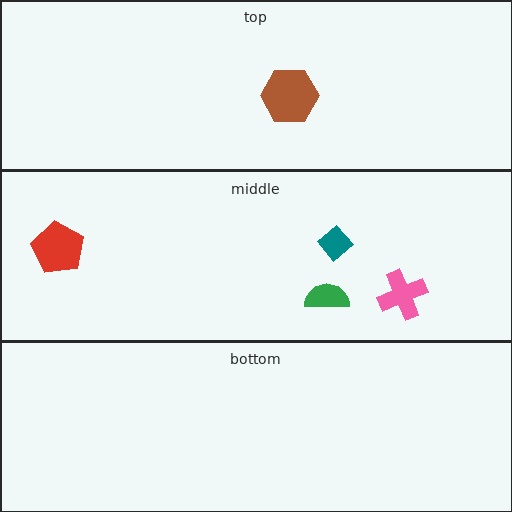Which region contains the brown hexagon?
The top region.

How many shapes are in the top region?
1.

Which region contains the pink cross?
The middle region.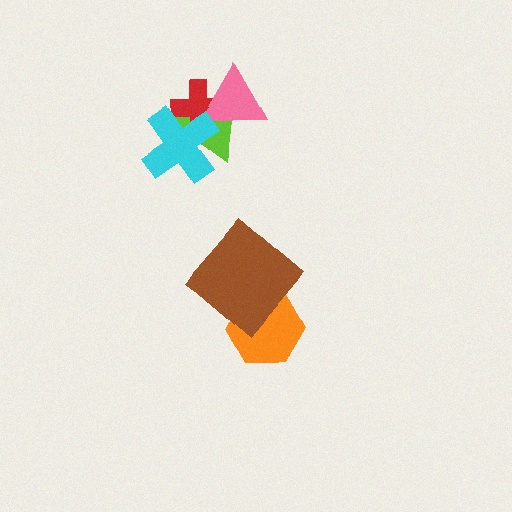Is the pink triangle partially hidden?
Yes, it is partially covered by another shape.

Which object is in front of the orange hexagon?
The brown diamond is in front of the orange hexagon.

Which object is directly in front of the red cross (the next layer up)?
The pink triangle is directly in front of the red cross.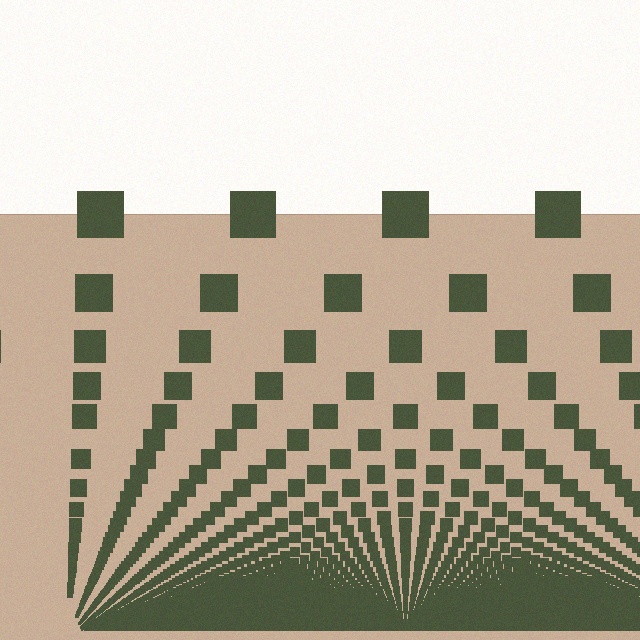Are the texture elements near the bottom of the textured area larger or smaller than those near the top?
Smaller. The gradient is inverted — elements near the bottom are smaller and denser.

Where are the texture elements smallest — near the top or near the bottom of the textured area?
Near the bottom.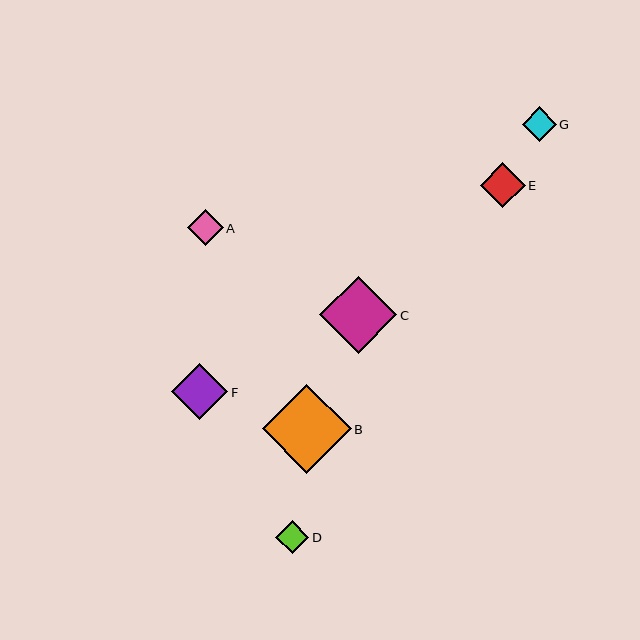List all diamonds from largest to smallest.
From largest to smallest: B, C, F, E, A, G, D.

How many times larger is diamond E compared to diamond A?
Diamond E is approximately 1.2 times the size of diamond A.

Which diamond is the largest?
Diamond B is the largest with a size of approximately 89 pixels.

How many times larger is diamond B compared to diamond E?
Diamond B is approximately 2.0 times the size of diamond E.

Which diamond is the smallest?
Diamond D is the smallest with a size of approximately 33 pixels.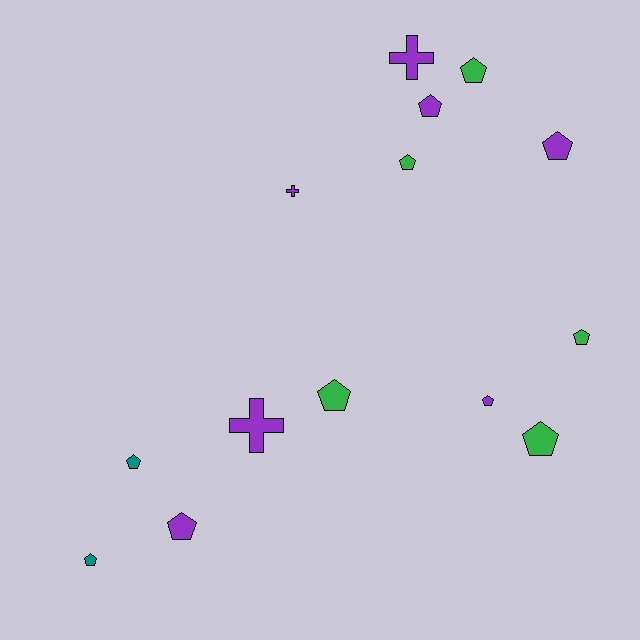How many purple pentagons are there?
There are 4 purple pentagons.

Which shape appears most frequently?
Pentagon, with 11 objects.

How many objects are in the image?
There are 14 objects.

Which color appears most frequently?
Purple, with 7 objects.